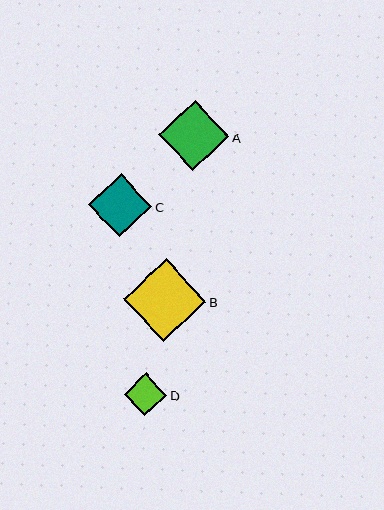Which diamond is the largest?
Diamond B is the largest with a size of approximately 83 pixels.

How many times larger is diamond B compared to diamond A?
Diamond B is approximately 1.2 times the size of diamond A.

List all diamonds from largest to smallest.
From largest to smallest: B, A, C, D.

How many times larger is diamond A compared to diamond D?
Diamond A is approximately 1.6 times the size of diamond D.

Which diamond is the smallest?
Diamond D is the smallest with a size of approximately 43 pixels.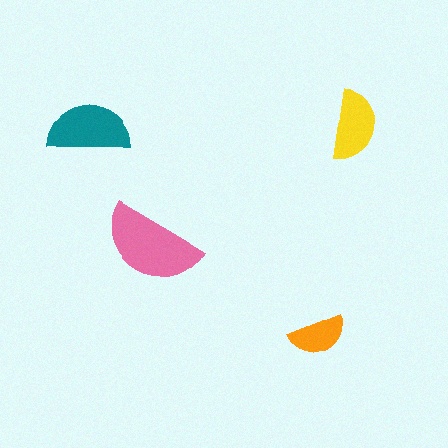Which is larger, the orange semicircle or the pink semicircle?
The pink one.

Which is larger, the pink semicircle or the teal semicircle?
The pink one.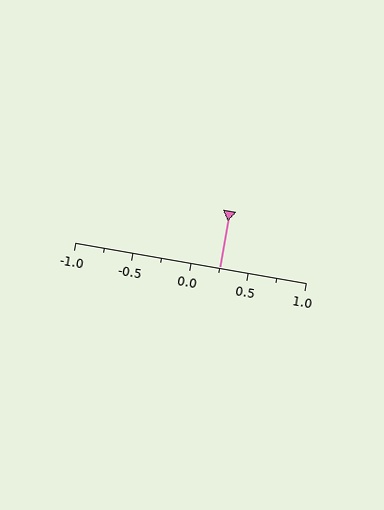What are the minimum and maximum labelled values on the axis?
The axis runs from -1.0 to 1.0.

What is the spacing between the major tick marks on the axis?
The major ticks are spaced 0.5 apart.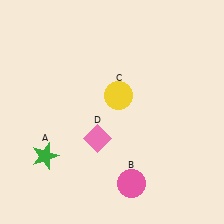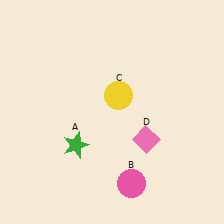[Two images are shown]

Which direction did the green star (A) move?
The green star (A) moved right.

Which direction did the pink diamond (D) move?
The pink diamond (D) moved right.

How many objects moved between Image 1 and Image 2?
2 objects moved between the two images.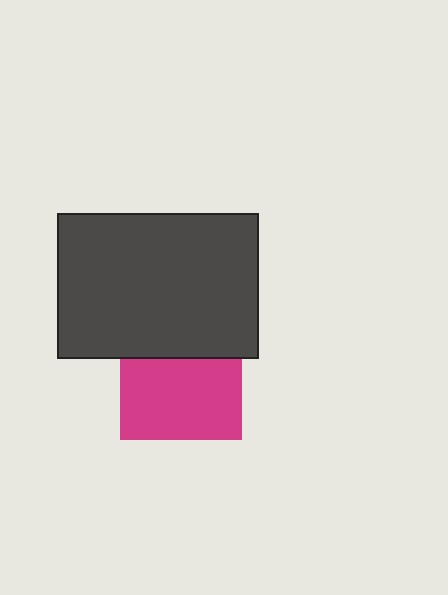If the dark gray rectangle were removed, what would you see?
You would see the complete magenta square.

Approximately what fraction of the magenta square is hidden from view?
Roughly 34% of the magenta square is hidden behind the dark gray rectangle.